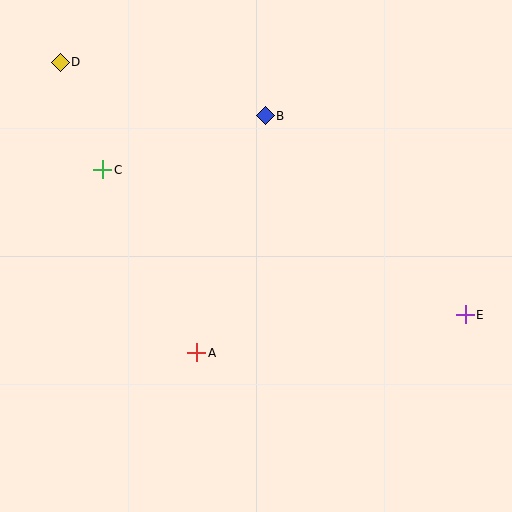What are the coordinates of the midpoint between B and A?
The midpoint between B and A is at (231, 234).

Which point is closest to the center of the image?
Point A at (197, 353) is closest to the center.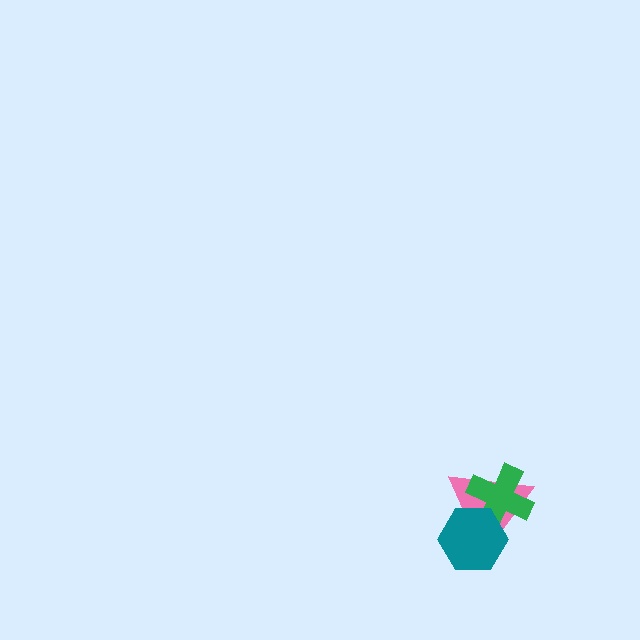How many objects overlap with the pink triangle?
2 objects overlap with the pink triangle.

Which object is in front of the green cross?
The teal hexagon is in front of the green cross.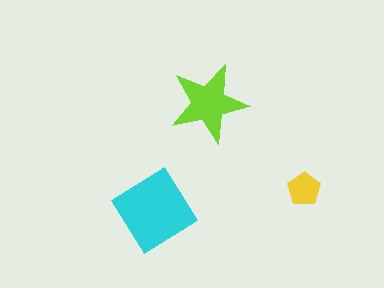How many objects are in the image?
There are 3 objects in the image.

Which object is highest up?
The lime star is topmost.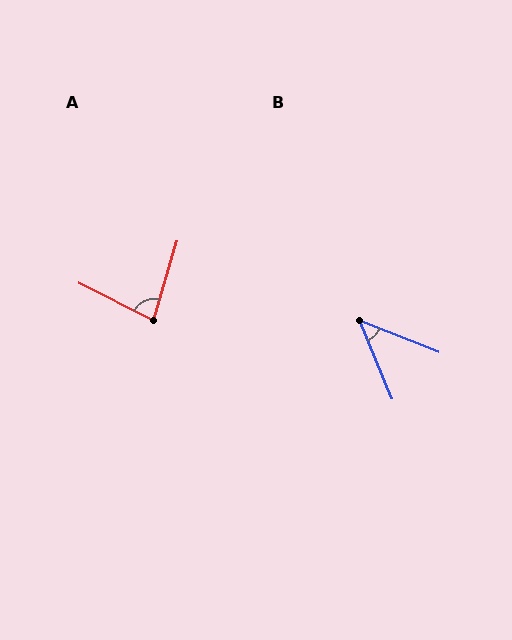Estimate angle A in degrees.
Approximately 80 degrees.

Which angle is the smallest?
B, at approximately 45 degrees.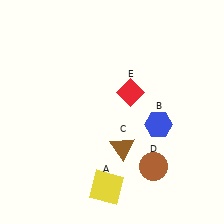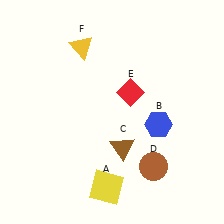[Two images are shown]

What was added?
A yellow triangle (F) was added in Image 2.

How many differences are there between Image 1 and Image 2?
There is 1 difference between the two images.